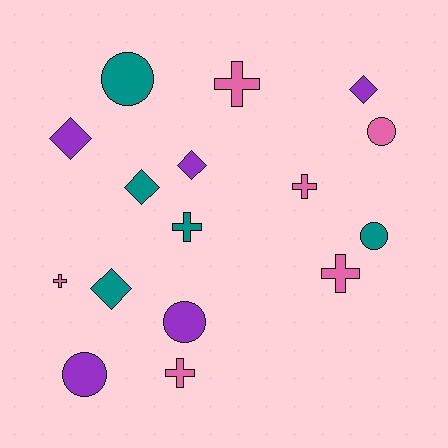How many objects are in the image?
There are 16 objects.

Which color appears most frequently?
Pink, with 6 objects.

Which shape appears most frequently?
Cross, with 6 objects.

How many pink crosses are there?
There are 5 pink crosses.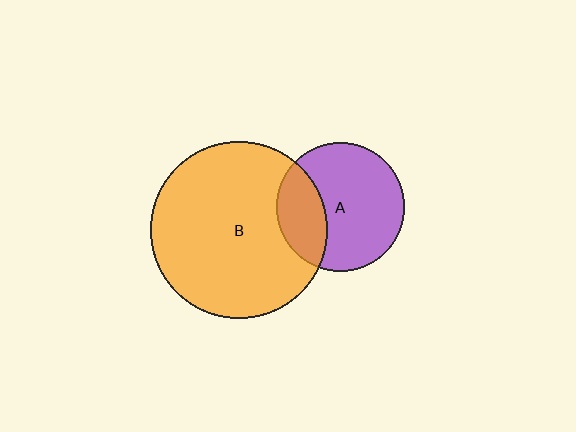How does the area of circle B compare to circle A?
Approximately 1.9 times.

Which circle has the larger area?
Circle B (orange).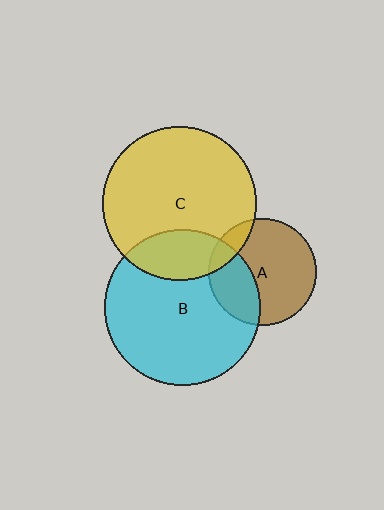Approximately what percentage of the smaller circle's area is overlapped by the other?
Approximately 30%.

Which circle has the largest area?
Circle B (cyan).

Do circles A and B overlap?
Yes.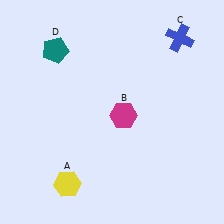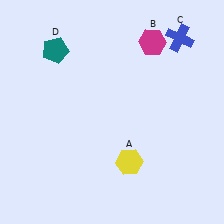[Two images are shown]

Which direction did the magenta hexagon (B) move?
The magenta hexagon (B) moved up.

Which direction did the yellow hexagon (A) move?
The yellow hexagon (A) moved right.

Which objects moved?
The objects that moved are: the yellow hexagon (A), the magenta hexagon (B).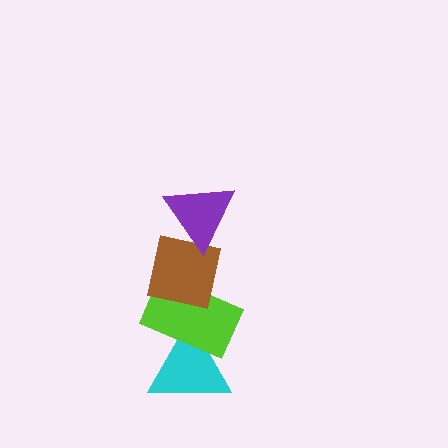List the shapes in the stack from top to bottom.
From top to bottom: the purple triangle, the brown square, the lime rectangle, the cyan triangle.